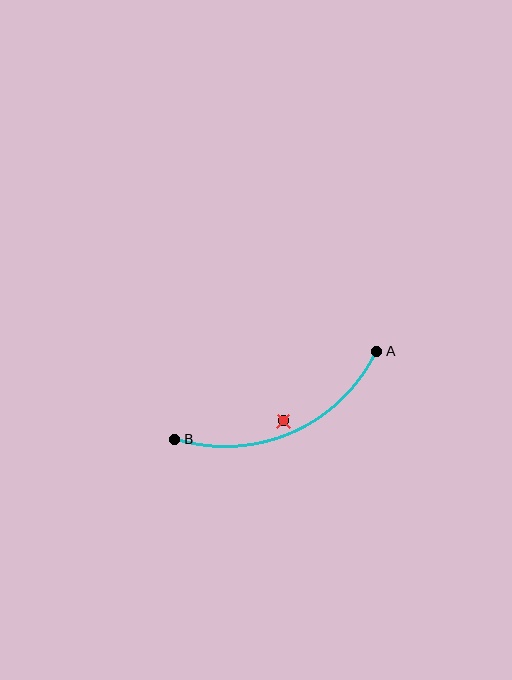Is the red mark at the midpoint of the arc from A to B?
No — the red mark does not lie on the arc at all. It sits slightly inside the curve.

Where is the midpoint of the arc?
The arc midpoint is the point on the curve farthest from the straight line joining A and B. It sits below that line.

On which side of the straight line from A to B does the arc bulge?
The arc bulges below the straight line connecting A and B.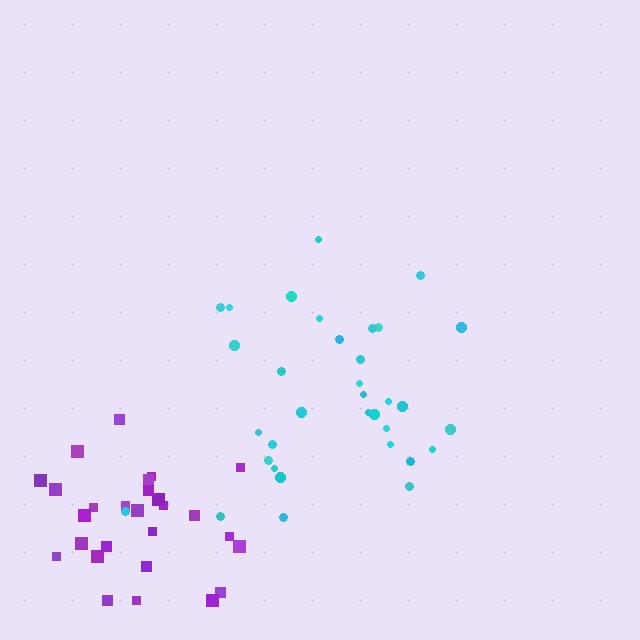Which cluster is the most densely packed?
Purple.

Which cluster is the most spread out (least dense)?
Cyan.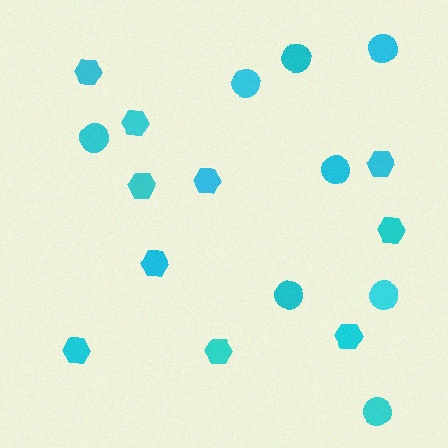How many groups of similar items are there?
There are 2 groups: one group of circles (8) and one group of hexagons (10).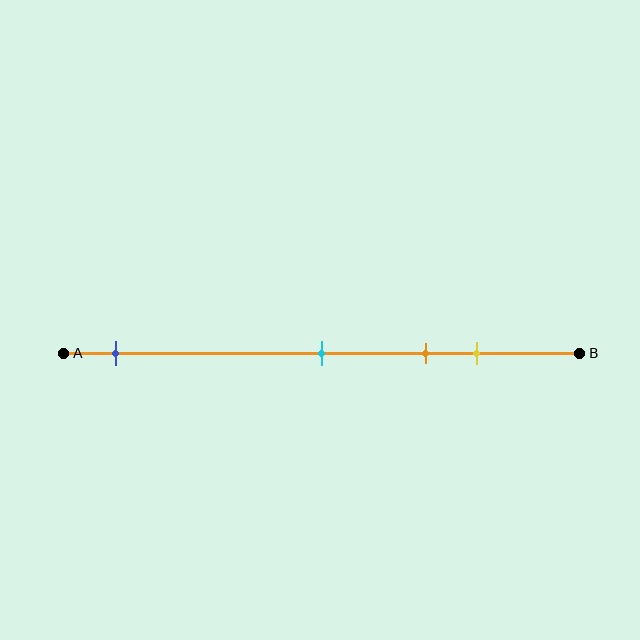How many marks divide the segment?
There are 4 marks dividing the segment.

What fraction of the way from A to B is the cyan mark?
The cyan mark is approximately 50% (0.5) of the way from A to B.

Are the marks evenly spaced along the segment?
No, the marks are not evenly spaced.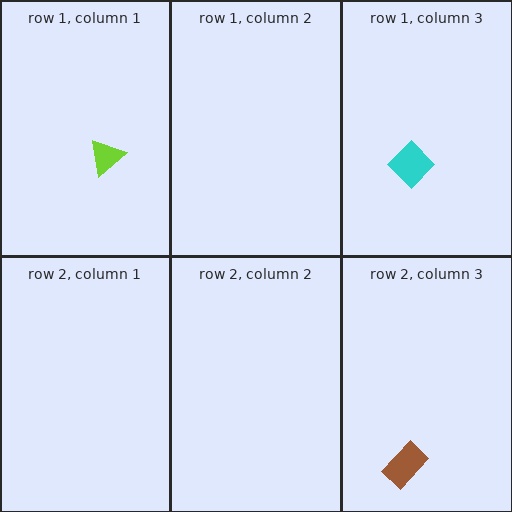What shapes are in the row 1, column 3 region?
The cyan diamond.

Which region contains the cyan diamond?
The row 1, column 3 region.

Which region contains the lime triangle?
The row 1, column 1 region.